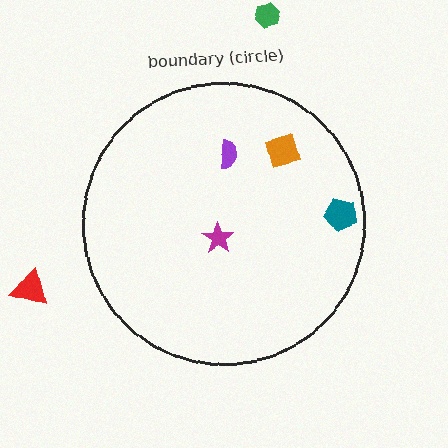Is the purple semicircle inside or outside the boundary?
Inside.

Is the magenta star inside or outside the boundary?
Inside.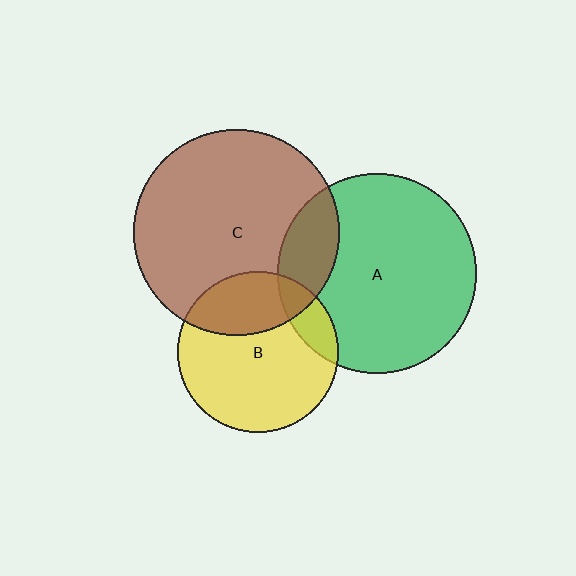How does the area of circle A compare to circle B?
Approximately 1.5 times.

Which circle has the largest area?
Circle C (brown).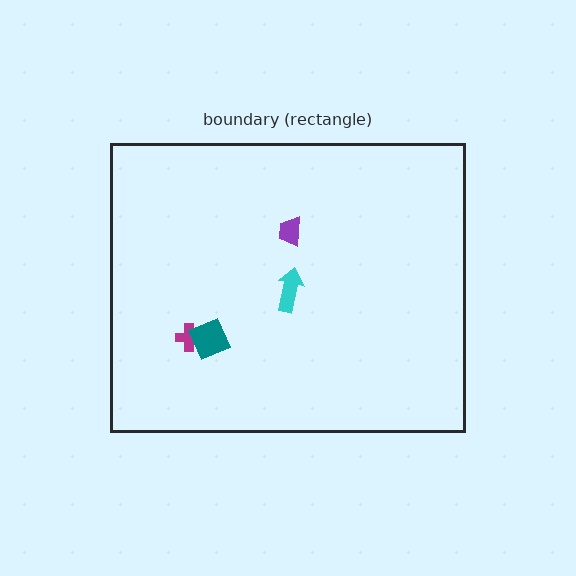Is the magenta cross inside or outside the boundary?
Inside.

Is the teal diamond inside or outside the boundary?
Inside.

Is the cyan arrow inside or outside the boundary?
Inside.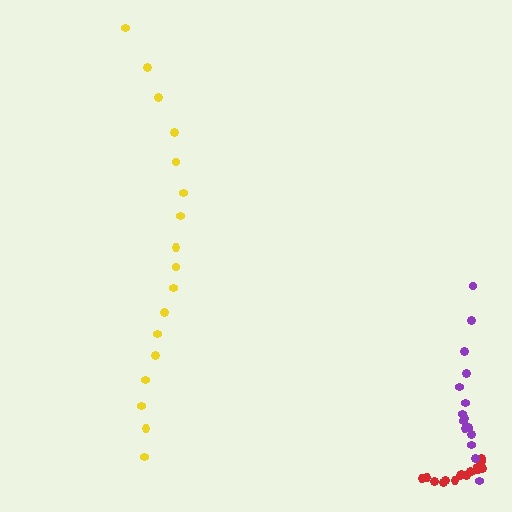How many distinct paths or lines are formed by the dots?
There are 3 distinct paths.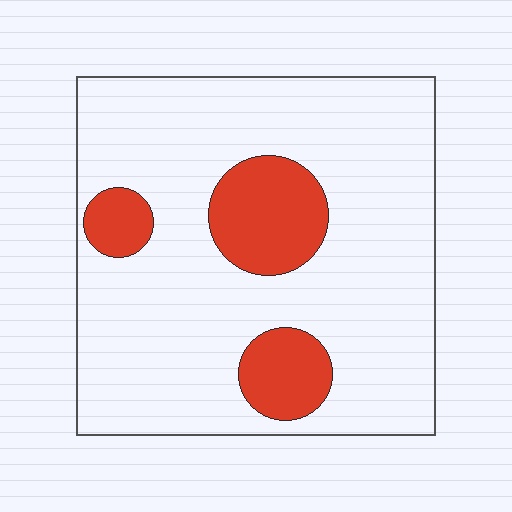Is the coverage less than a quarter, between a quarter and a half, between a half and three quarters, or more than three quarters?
Less than a quarter.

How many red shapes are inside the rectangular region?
3.